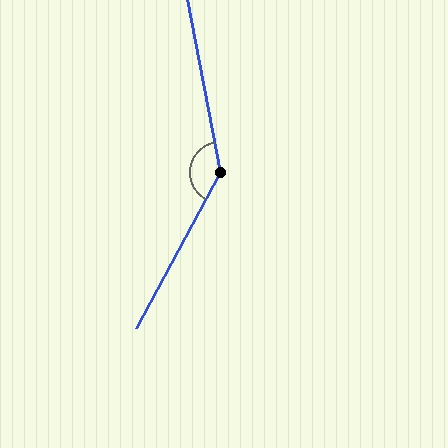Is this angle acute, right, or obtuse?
It is obtuse.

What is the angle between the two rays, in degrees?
Approximately 141 degrees.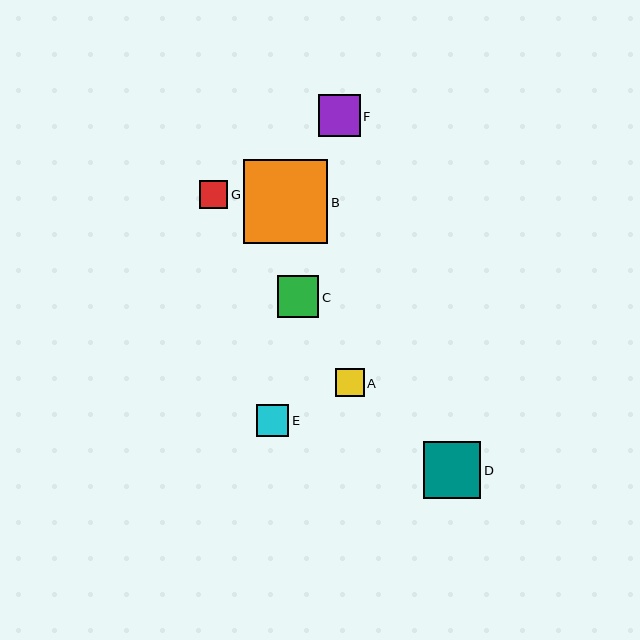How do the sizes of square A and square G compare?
Square A and square G are approximately the same size.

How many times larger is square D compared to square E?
Square D is approximately 1.8 times the size of square E.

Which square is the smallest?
Square G is the smallest with a size of approximately 28 pixels.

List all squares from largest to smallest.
From largest to smallest: B, D, F, C, E, A, G.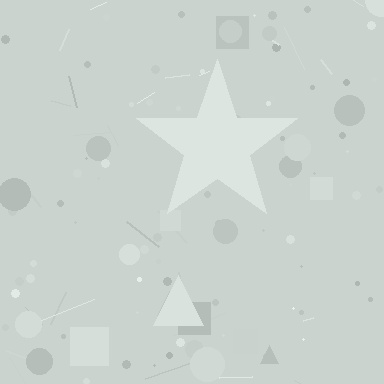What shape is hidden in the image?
A star is hidden in the image.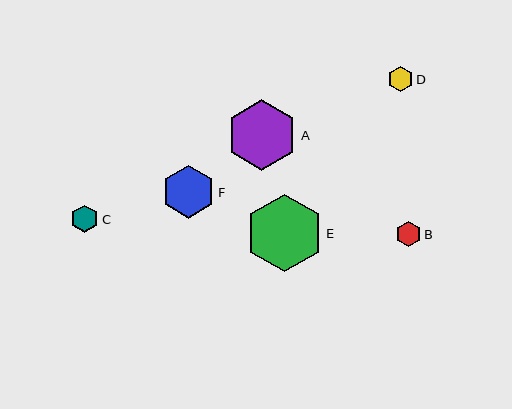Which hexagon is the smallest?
Hexagon B is the smallest with a size of approximately 25 pixels.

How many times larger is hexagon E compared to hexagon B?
Hexagon E is approximately 3.1 times the size of hexagon B.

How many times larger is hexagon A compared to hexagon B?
Hexagon A is approximately 2.8 times the size of hexagon B.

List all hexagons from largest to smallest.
From largest to smallest: E, A, F, C, D, B.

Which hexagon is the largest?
Hexagon E is the largest with a size of approximately 78 pixels.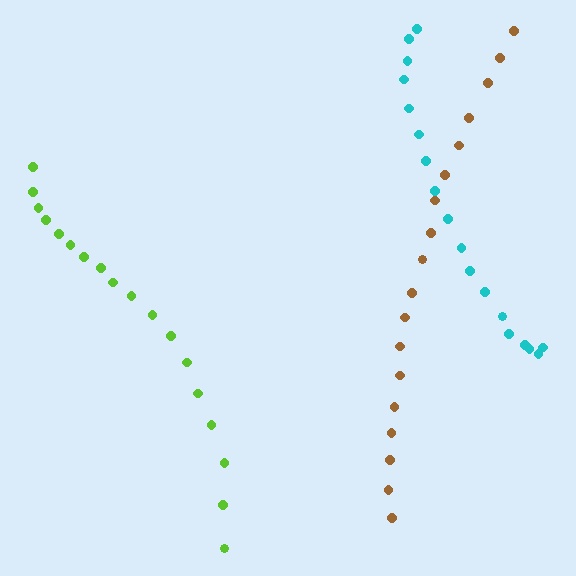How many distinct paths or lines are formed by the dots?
There are 3 distinct paths.